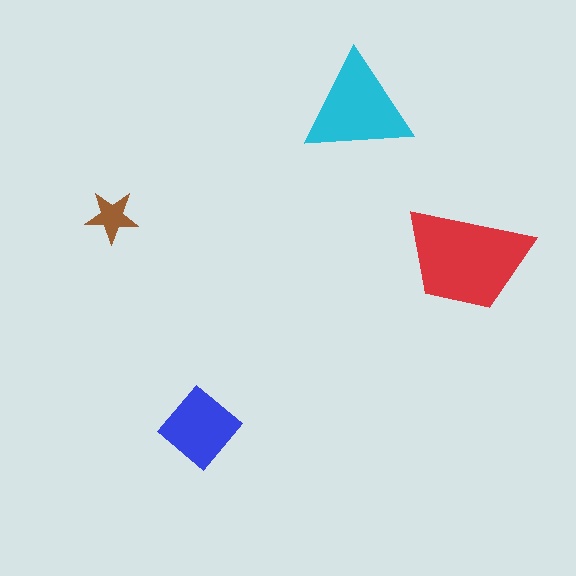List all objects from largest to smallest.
The red trapezoid, the cyan triangle, the blue diamond, the brown star.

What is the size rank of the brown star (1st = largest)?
4th.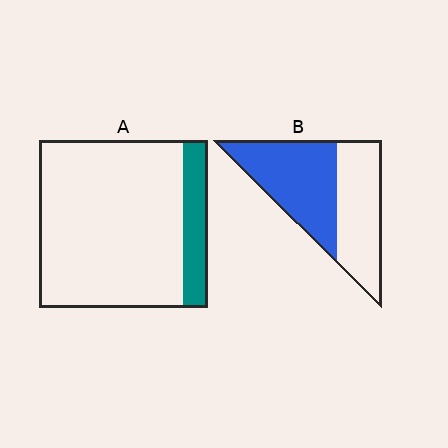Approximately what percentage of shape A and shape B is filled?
A is approximately 15% and B is approximately 55%.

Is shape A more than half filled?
No.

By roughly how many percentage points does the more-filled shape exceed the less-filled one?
By roughly 40 percentage points (B over A).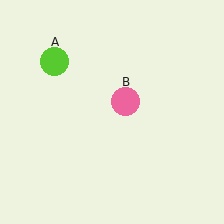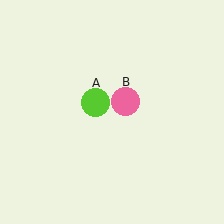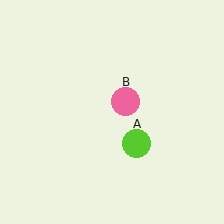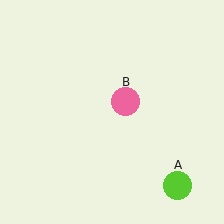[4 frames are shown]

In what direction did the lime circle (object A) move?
The lime circle (object A) moved down and to the right.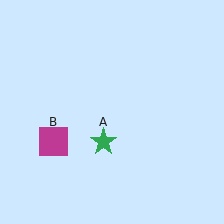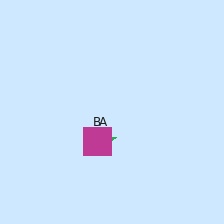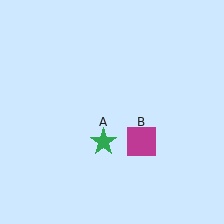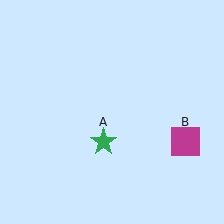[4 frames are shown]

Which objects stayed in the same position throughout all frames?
Green star (object A) remained stationary.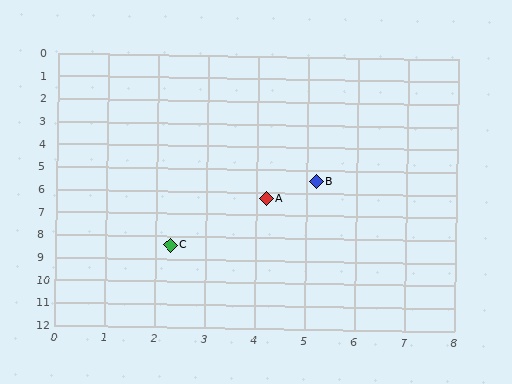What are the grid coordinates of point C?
Point C is at approximately (2.3, 8.4).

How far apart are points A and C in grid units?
Points A and C are about 2.8 grid units apart.